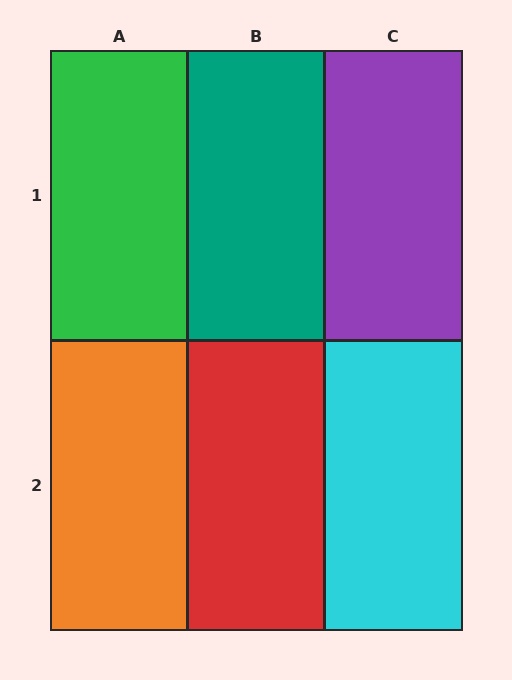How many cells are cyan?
1 cell is cyan.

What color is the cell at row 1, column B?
Teal.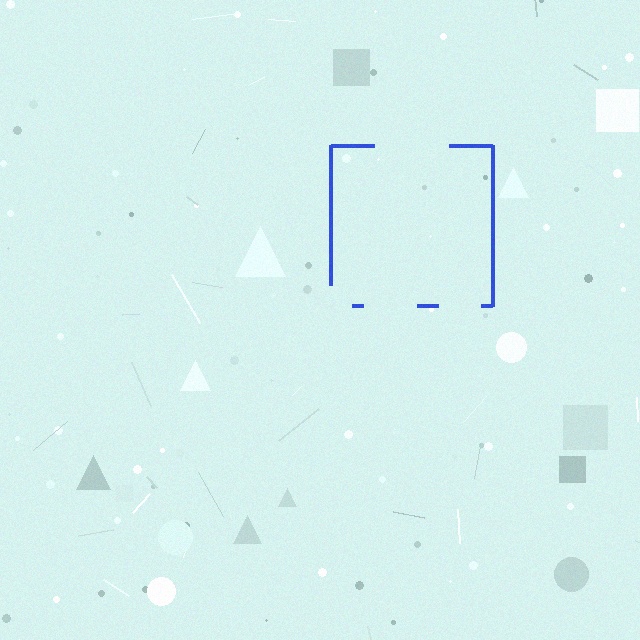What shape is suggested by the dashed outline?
The dashed outline suggests a square.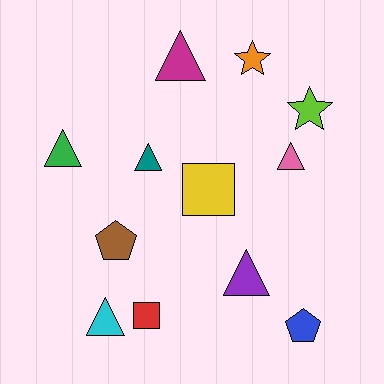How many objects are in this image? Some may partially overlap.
There are 12 objects.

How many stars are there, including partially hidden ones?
There are 2 stars.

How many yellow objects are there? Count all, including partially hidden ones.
There is 1 yellow object.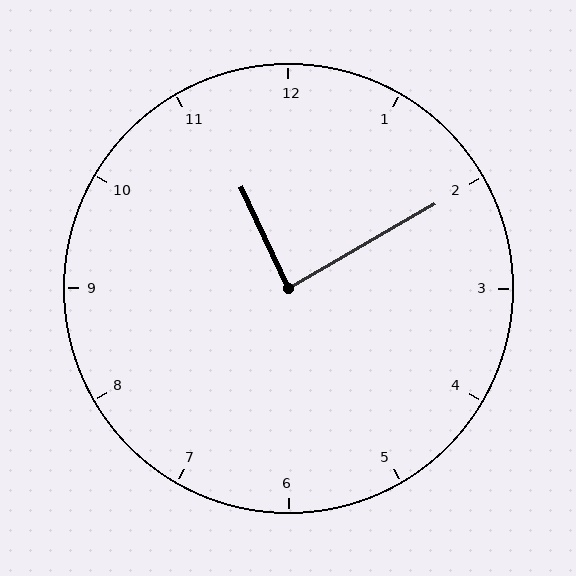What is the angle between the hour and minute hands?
Approximately 85 degrees.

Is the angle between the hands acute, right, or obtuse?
It is right.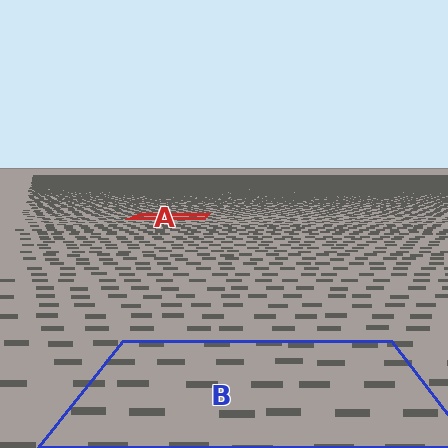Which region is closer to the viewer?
Region B is closer. The texture elements there are larger and more spread out.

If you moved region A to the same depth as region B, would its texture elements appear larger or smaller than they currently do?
They would appear larger. At a closer depth, the same texture elements are projected at a bigger on-screen size.